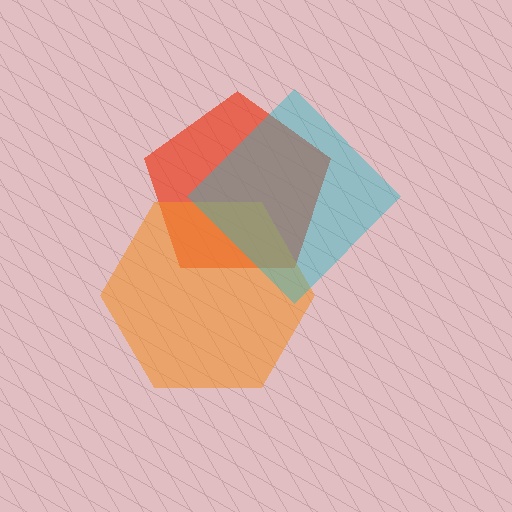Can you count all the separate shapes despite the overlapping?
Yes, there are 3 separate shapes.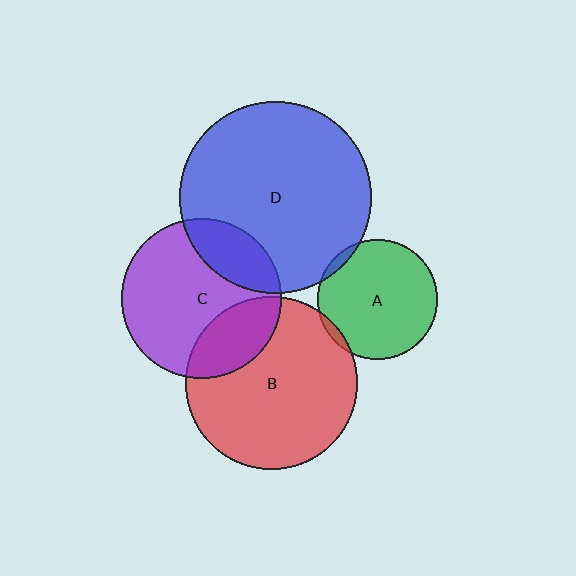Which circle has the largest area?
Circle D (blue).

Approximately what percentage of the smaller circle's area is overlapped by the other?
Approximately 5%.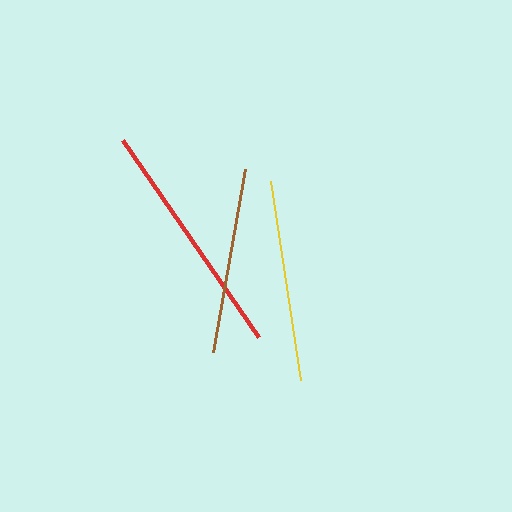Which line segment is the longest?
The red line is the longest at approximately 239 pixels.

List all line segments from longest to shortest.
From longest to shortest: red, yellow, brown.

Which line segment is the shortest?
The brown line is the shortest at approximately 185 pixels.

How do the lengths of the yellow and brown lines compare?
The yellow and brown lines are approximately the same length.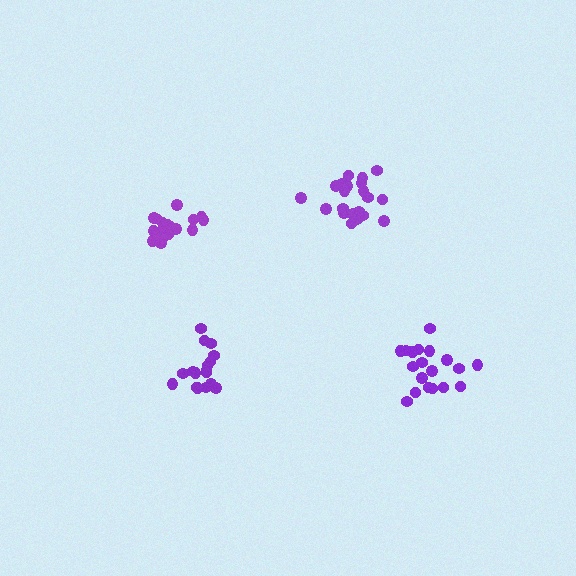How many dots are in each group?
Group 1: 21 dots, Group 2: 19 dots, Group 3: 17 dots, Group 4: 19 dots (76 total).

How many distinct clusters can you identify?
There are 4 distinct clusters.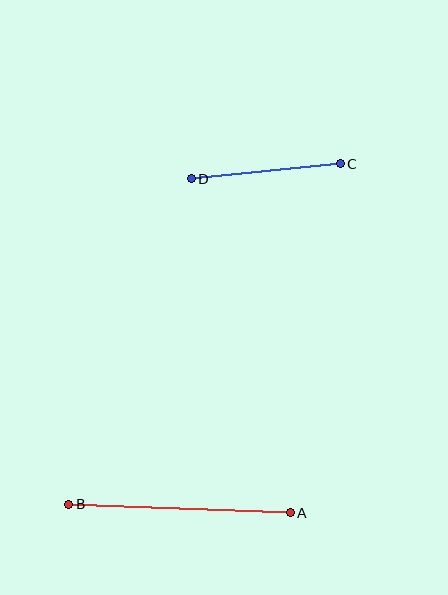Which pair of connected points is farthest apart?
Points A and B are farthest apart.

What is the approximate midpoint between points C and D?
The midpoint is at approximately (266, 171) pixels.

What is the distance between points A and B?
The distance is approximately 221 pixels.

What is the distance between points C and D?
The distance is approximately 150 pixels.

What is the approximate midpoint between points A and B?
The midpoint is at approximately (179, 509) pixels.